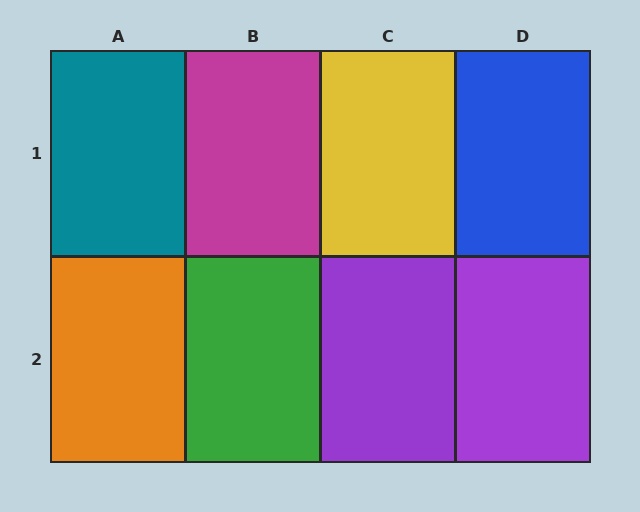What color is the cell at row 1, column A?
Teal.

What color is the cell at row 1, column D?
Blue.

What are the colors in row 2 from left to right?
Orange, green, purple, purple.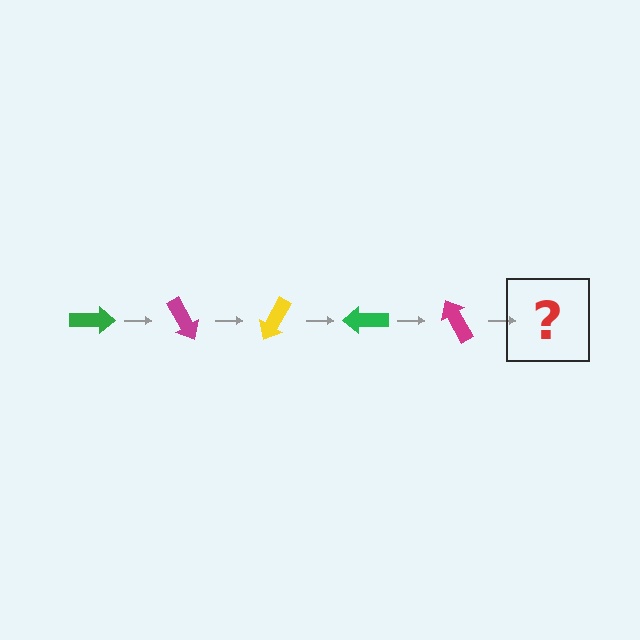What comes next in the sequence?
The next element should be a yellow arrow, rotated 300 degrees from the start.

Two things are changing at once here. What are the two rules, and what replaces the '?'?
The two rules are that it rotates 60 degrees each step and the color cycles through green, magenta, and yellow. The '?' should be a yellow arrow, rotated 300 degrees from the start.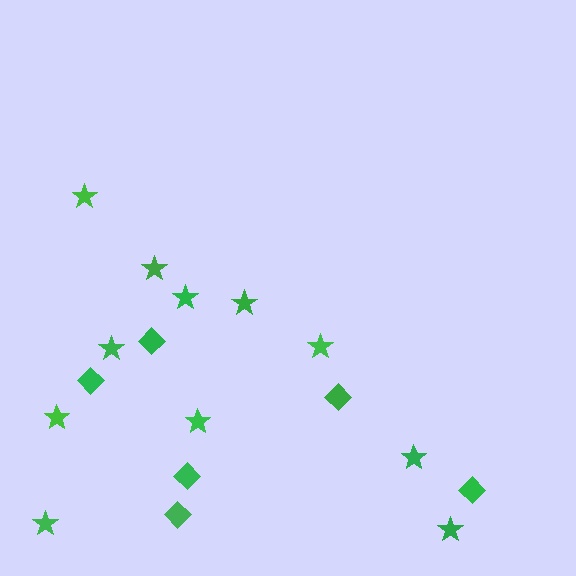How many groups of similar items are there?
There are 2 groups: one group of stars (11) and one group of diamonds (6).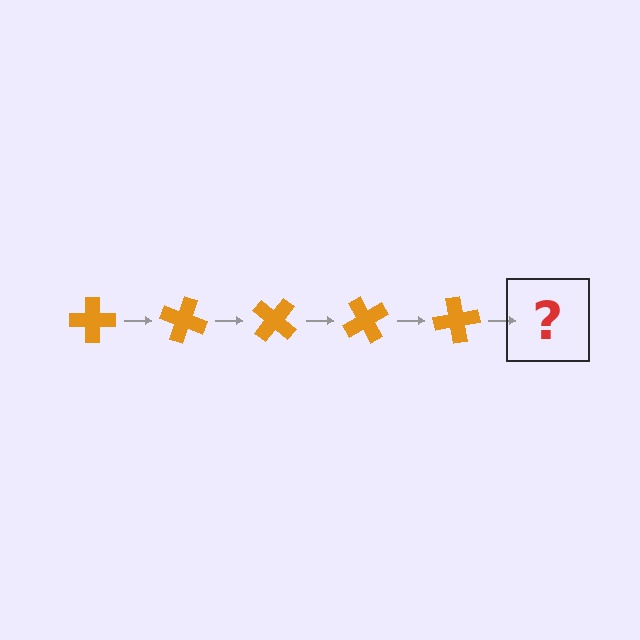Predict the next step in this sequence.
The next step is an orange cross rotated 100 degrees.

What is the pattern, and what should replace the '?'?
The pattern is that the cross rotates 20 degrees each step. The '?' should be an orange cross rotated 100 degrees.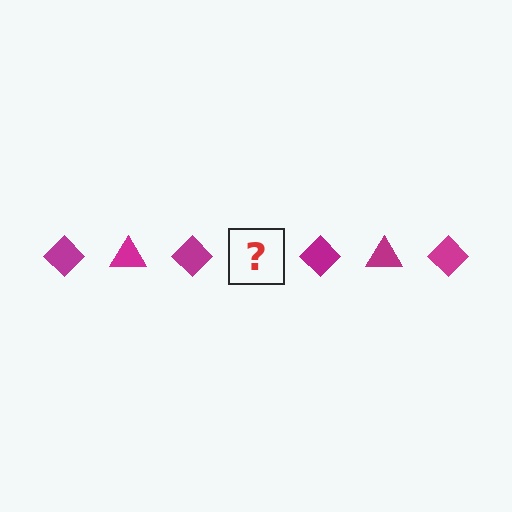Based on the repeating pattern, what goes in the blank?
The blank should be a magenta triangle.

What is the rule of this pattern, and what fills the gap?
The rule is that the pattern cycles through diamond, triangle shapes in magenta. The gap should be filled with a magenta triangle.